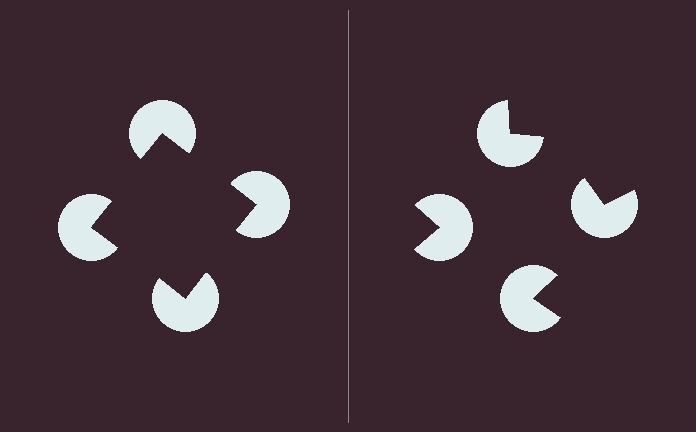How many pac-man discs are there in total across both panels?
8 — 4 on each side.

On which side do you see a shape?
An illusory square appears on the left side. On the right side the wedge cuts are rotated, so no coherent shape forms.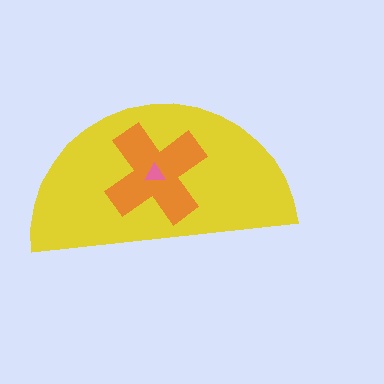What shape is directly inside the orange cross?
The pink triangle.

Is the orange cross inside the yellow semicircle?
Yes.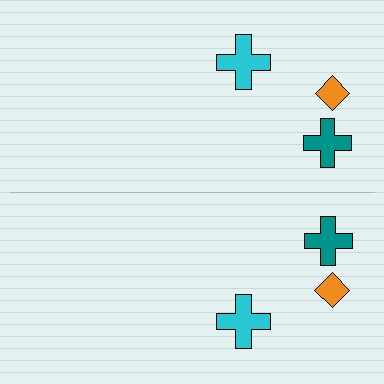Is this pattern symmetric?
Yes, this pattern has bilateral (reflection) symmetry.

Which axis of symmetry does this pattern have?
The pattern has a horizontal axis of symmetry running through the center of the image.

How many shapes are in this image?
There are 6 shapes in this image.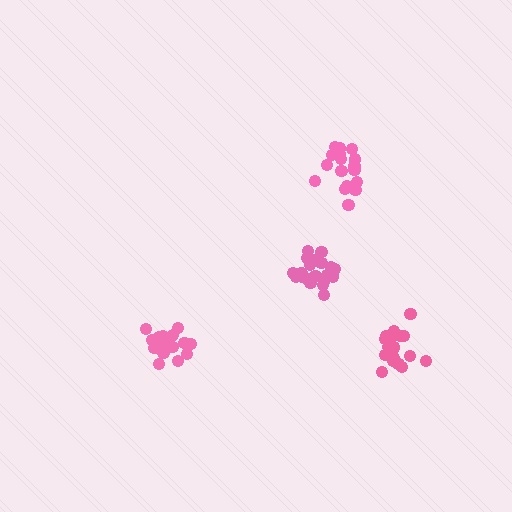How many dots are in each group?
Group 1: 17 dots, Group 2: 17 dots, Group 3: 19 dots, Group 4: 21 dots (74 total).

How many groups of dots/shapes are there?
There are 4 groups.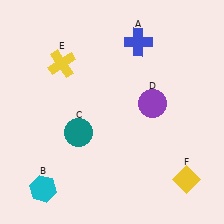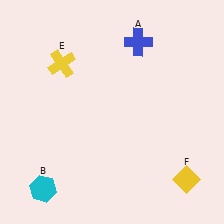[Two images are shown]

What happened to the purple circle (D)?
The purple circle (D) was removed in Image 2. It was in the top-right area of Image 1.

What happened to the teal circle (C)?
The teal circle (C) was removed in Image 2. It was in the bottom-left area of Image 1.